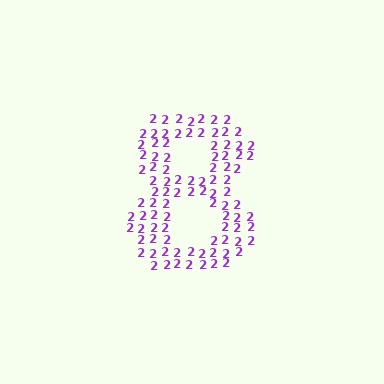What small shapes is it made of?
It is made of small digit 2's.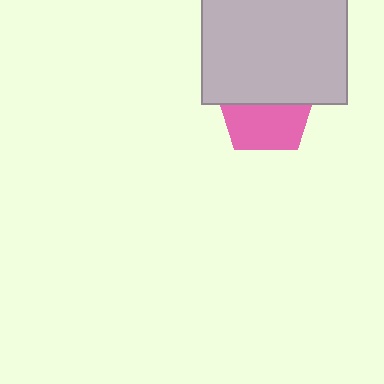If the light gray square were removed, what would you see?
You would see the complete pink pentagon.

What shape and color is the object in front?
The object in front is a light gray square.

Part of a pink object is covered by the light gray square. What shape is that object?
It is a pentagon.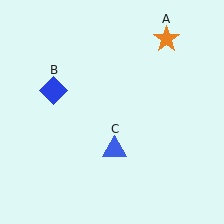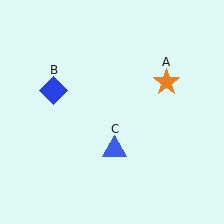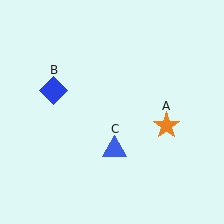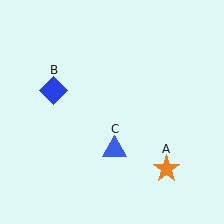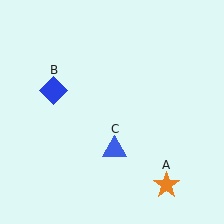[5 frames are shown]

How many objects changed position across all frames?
1 object changed position: orange star (object A).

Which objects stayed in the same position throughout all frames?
Blue diamond (object B) and blue triangle (object C) remained stationary.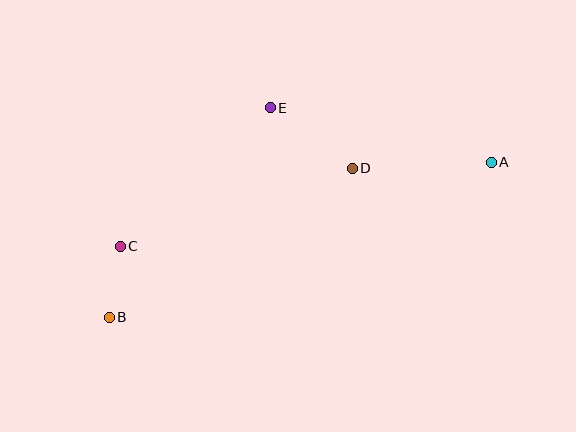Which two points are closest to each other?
Points B and C are closest to each other.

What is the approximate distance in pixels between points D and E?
The distance between D and E is approximately 102 pixels.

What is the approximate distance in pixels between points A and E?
The distance between A and E is approximately 227 pixels.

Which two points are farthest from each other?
Points A and B are farthest from each other.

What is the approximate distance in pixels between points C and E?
The distance between C and E is approximately 204 pixels.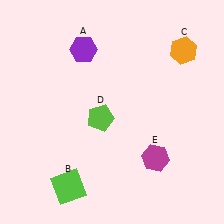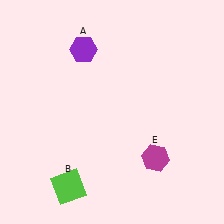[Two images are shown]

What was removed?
The orange hexagon (C), the lime pentagon (D) were removed in Image 2.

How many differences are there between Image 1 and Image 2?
There are 2 differences between the two images.